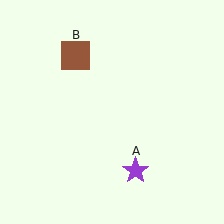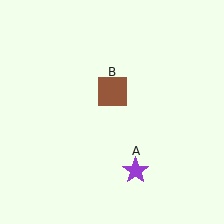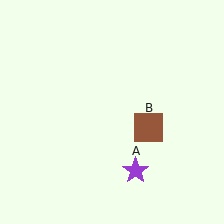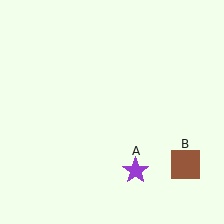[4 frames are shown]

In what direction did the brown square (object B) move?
The brown square (object B) moved down and to the right.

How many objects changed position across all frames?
1 object changed position: brown square (object B).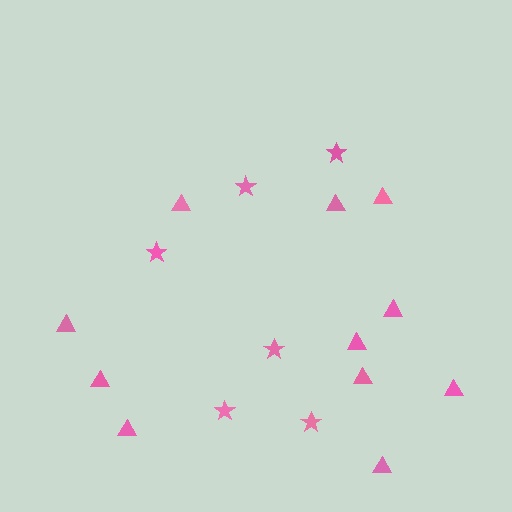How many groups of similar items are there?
There are 2 groups: one group of stars (6) and one group of triangles (11).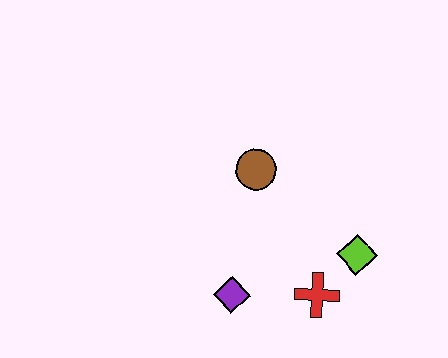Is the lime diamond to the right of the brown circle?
Yes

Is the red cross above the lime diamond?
No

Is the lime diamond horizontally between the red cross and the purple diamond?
No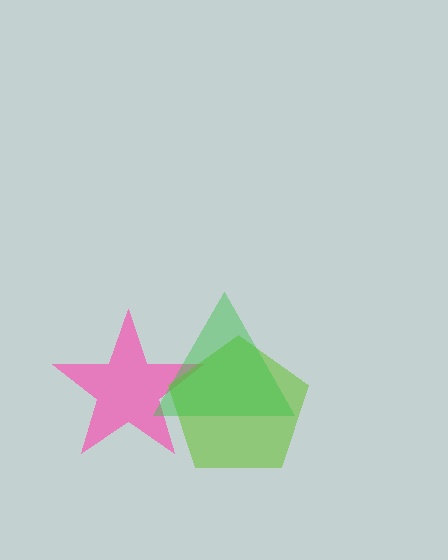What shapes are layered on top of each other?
The layered shapes are: a pink star, a lime pentagon, a green triangle.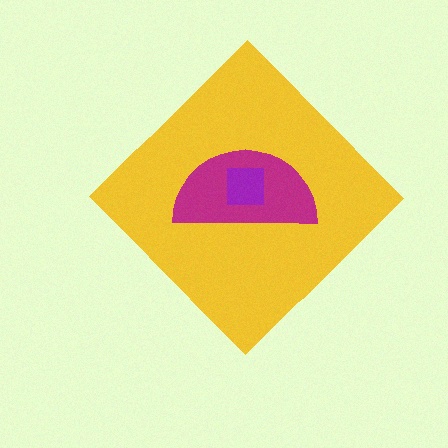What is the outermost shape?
The yellow diamond.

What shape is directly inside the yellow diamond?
The magenta semicircle.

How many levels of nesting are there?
3.